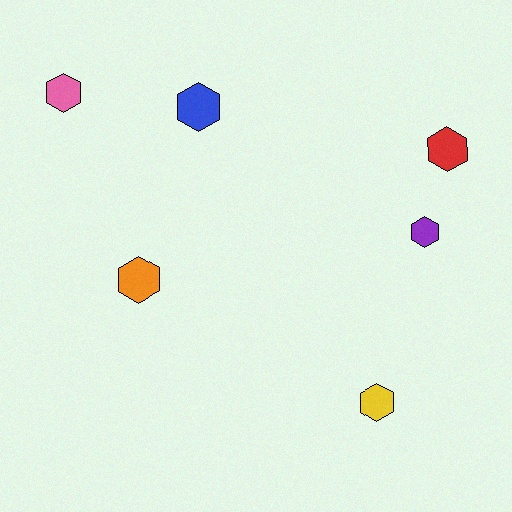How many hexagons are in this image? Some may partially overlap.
There are 6 hexagons.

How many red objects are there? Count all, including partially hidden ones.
There is 1 red object.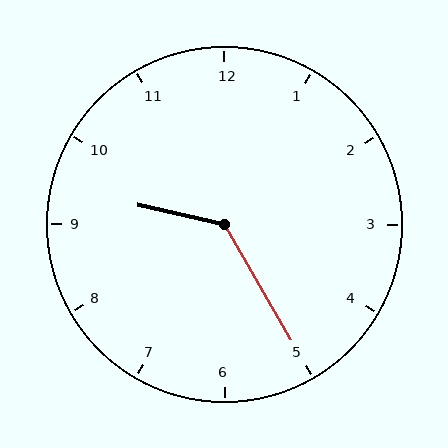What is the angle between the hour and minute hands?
Approximately 132 degrees.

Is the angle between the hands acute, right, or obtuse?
It is obtuse.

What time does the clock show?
9:25.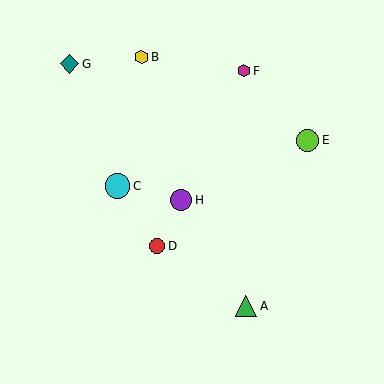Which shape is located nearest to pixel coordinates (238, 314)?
The green triangle (labeled A) at (246, 306) is nearest to that location.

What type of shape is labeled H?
Shape H is a purple circle.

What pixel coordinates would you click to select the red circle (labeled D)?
Click at (157, 246) to select the red circle D.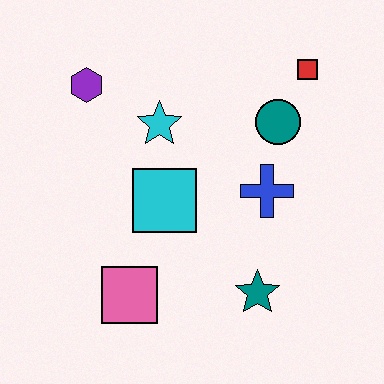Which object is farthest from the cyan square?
The red square is farthest from the cyan square.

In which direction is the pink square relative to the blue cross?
The pink square is to the left of the blue cross.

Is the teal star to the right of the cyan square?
Yes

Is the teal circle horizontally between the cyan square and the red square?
Yes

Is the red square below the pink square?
No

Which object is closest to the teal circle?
The red square is closest to the teal circle.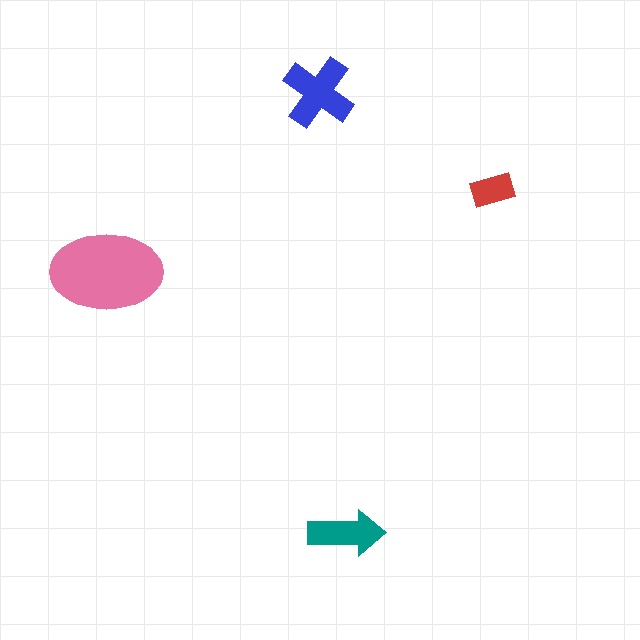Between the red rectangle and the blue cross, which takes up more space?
The blue cross.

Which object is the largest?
The pink ellipse.